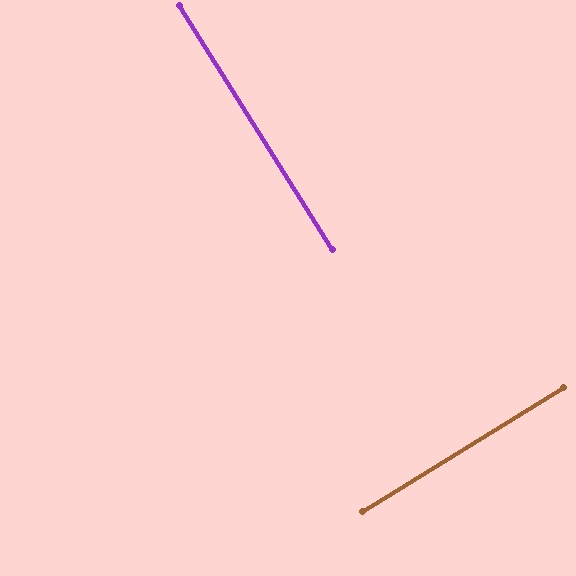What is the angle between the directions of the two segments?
Approximately 90 degrees.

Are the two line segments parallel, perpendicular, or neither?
Perpendicular — they meet at approximately 90°.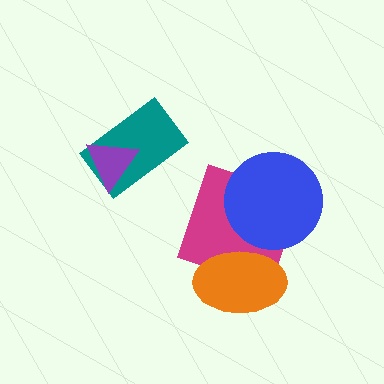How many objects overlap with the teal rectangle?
1 object overlaps with the teal rectangle.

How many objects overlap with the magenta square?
2 objects overlap with the magenta square.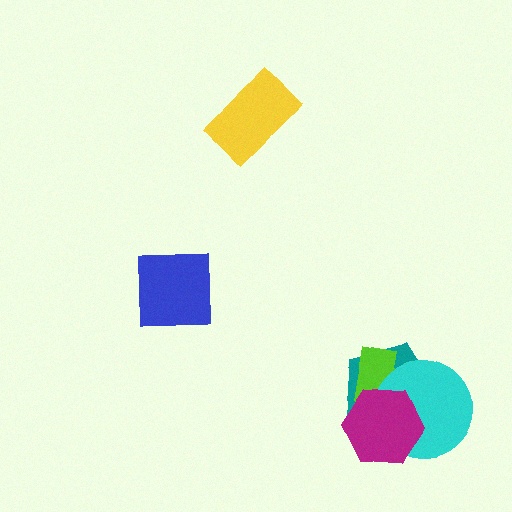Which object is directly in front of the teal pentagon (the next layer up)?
The lime rectangle is directly in front of the teal pentagon.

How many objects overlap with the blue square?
0 objects overlap with the blue square.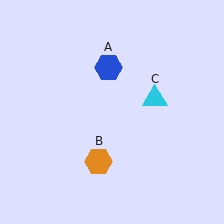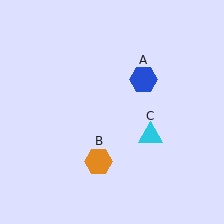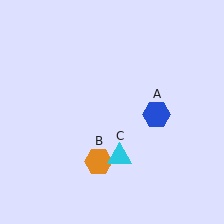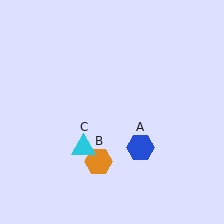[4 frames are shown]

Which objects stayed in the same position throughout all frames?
Orange hexagon (object B) remained stationary.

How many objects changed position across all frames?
2 objects changed position: blue hexagon (object A), cyan triangle (object C).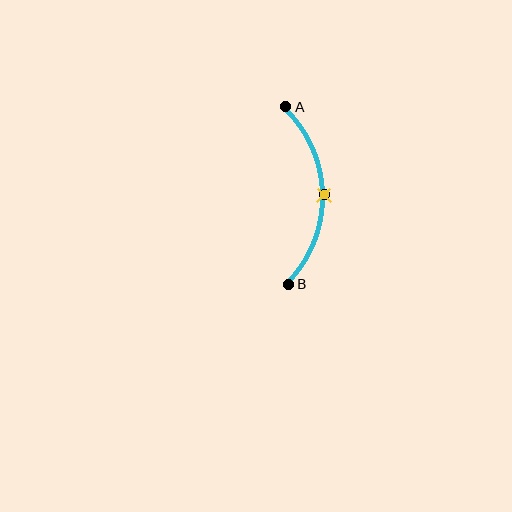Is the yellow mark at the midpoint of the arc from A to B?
Yes. The yellow mark lies on the arc at equal arc-length from both A and B — it is the arc midpoint.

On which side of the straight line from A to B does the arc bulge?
The arc bulges to the right of the straight line connecting A and B.